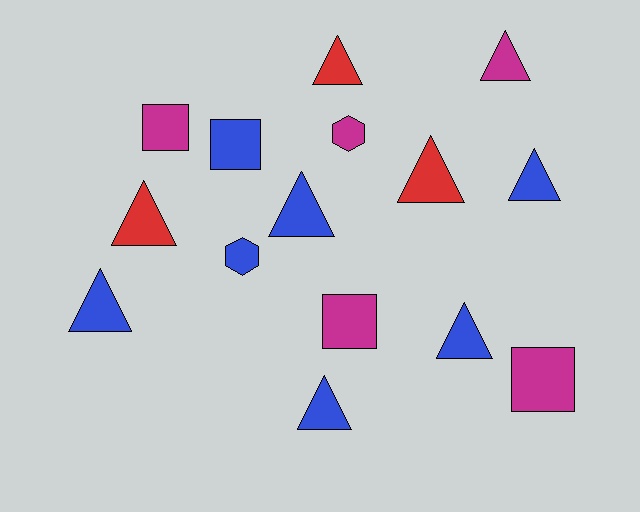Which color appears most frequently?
Blue, with 7 objects.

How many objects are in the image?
There are 15 objects.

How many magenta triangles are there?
There is 1 magenta triangle.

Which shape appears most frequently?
Triangle, with 9 objects.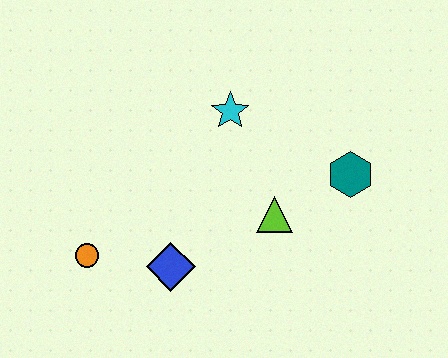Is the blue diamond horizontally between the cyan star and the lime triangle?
No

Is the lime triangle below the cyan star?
Yes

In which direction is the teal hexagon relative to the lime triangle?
The teal hexagon is to the right of the lime triangle.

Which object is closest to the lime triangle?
The teal hexagon is closest to the lime triangle.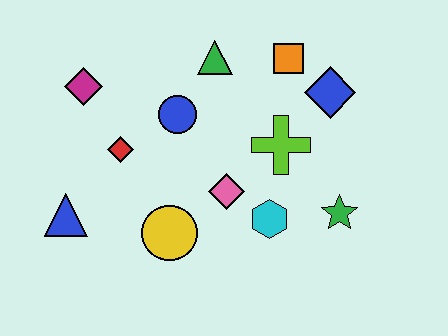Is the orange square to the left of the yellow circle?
No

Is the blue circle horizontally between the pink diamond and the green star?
No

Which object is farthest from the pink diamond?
The magenta diamond is farthest from the pink diamond.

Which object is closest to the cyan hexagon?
The pink diamond is closest to the cyan hexagon.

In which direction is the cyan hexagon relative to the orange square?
The cyan hexagon is below the orange square.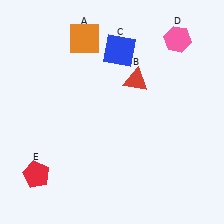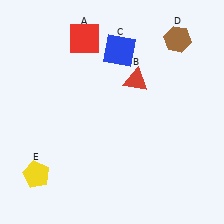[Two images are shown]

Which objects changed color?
A changed from orange to red. D changed from pink to brown. E changed from red to yellow.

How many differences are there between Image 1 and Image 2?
There are 3 differences between the two images.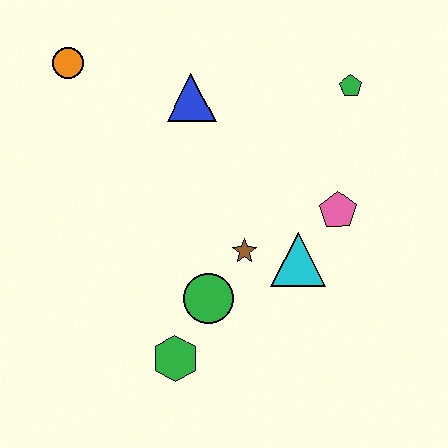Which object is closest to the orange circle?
The blue triangle is closest to the orange circle.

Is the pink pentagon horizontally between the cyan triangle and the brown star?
No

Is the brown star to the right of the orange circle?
Yes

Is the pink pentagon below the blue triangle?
Yes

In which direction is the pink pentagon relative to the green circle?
The pink pentagon is to the right of the green circle.